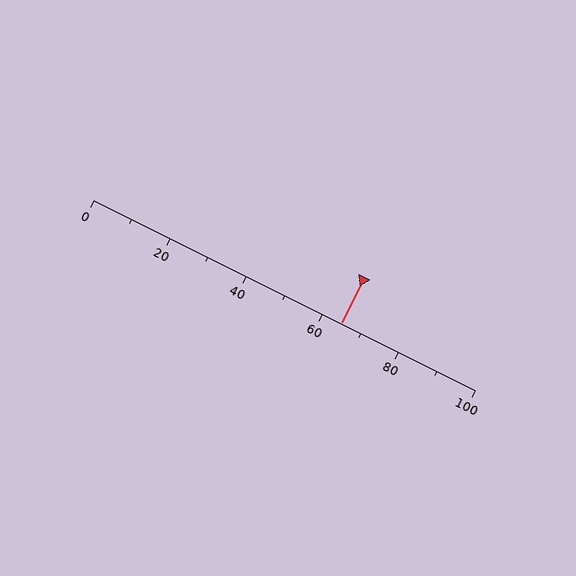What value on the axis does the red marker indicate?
The marker indicates approximately 65.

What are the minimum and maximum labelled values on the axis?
The axis runs from 0 to 100.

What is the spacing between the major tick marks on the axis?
The major ticks are spaced 20 apart.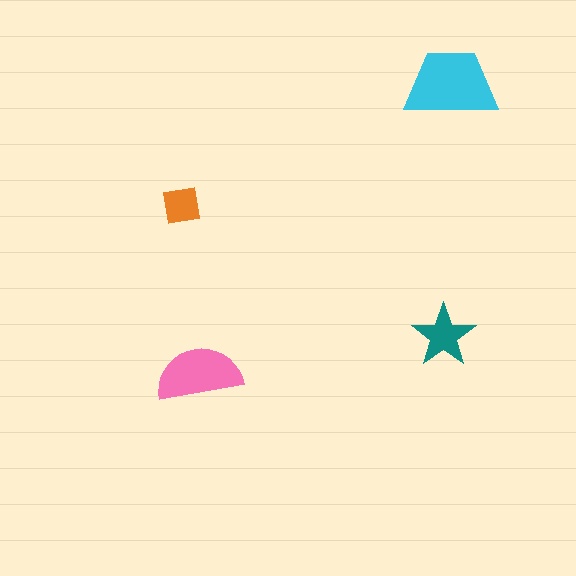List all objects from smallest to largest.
The orange square, the teal star, the pink semicircle, the cyan trapezoid.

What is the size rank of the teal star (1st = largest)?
3rd.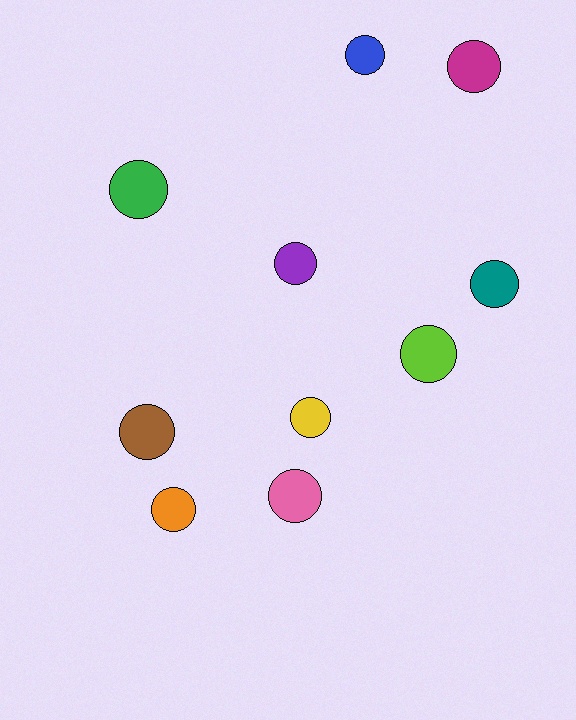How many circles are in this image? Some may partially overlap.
There are 10 circles.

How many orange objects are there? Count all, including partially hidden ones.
There is 1 orange object.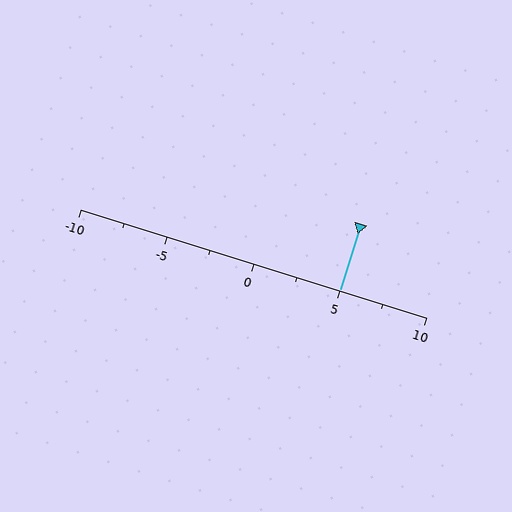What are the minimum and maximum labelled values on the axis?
The axis runs from -10 to 10.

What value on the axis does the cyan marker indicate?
The marker indicates approximately 5.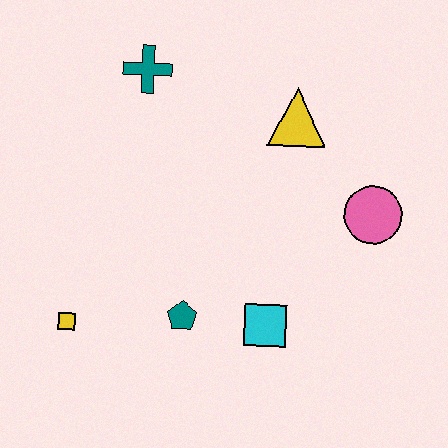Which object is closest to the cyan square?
The teal pentagon is closest to the cyan square.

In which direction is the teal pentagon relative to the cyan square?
The teal pentagon is to the left of the cyan square.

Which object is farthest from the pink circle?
The yellow square is farthest from the pink circle.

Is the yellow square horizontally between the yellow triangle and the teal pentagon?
No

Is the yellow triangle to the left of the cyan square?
No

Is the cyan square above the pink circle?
No